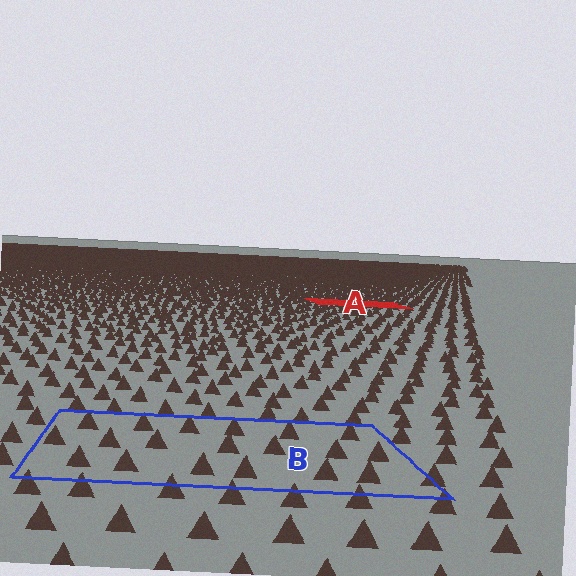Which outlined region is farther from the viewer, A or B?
Region A is farther from the viewer — the texture elements inside it appear smaller and more densely packed.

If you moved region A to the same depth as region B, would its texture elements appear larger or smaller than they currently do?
They would appear larger. At a closer depth, the same texture elements are projected at a bigger on-screen size.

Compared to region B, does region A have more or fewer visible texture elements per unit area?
Region A has more texture elements per unit area — they are packed more densely because it is farther away.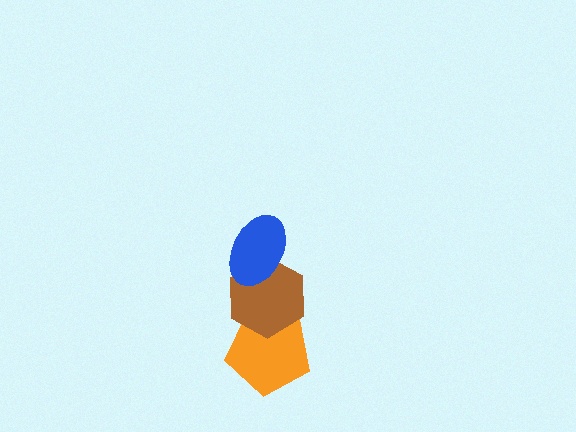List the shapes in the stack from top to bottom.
From top to bottom: the blue ellipse, the brown hexagon, the orange pentagon.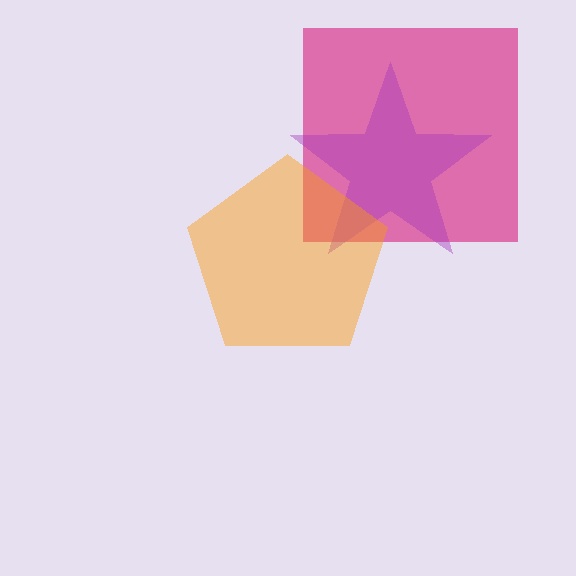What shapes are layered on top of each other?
The layered shapes are: a magenta square, a purple star, an orange pentagon.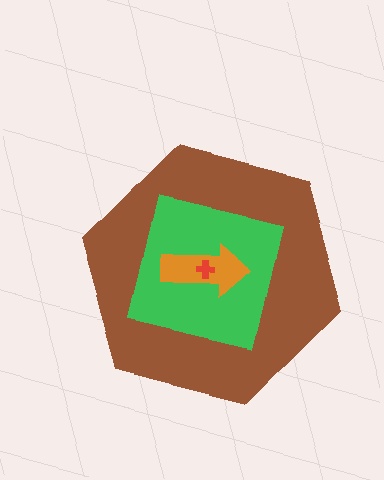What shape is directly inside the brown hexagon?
The green square.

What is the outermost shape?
The brown hexagon.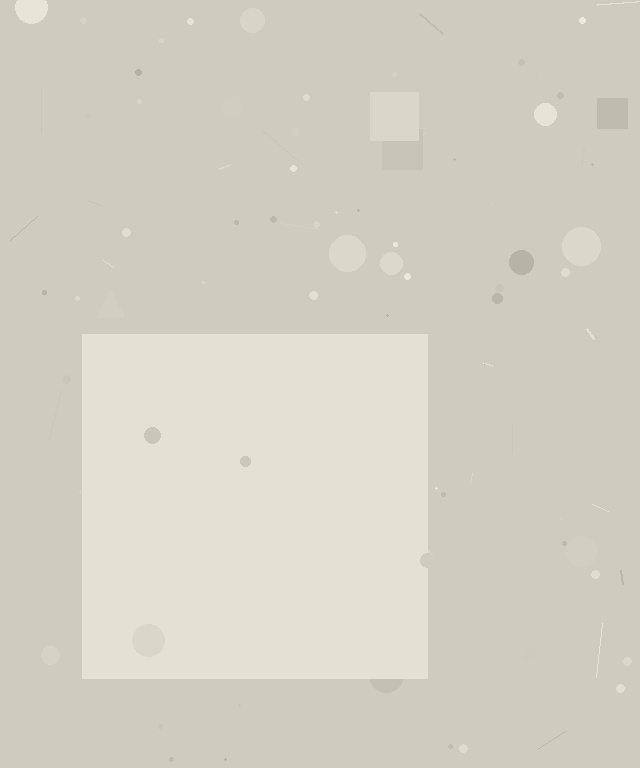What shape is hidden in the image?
A square is hidden in the image.